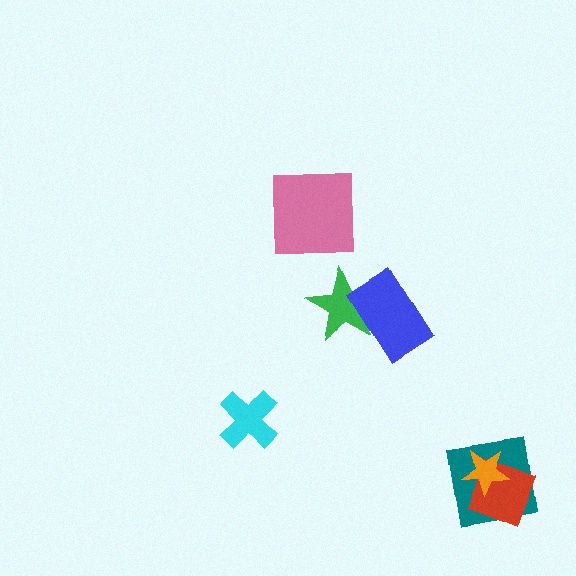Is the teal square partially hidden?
Yes, it is partially covered by another shape.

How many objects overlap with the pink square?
0 objects overlap with the pink square.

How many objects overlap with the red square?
2 objects overlap with the red square.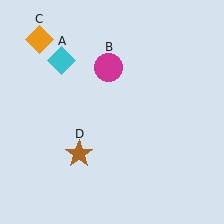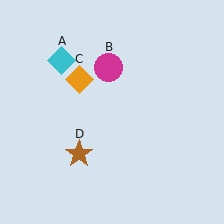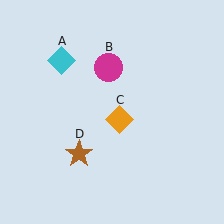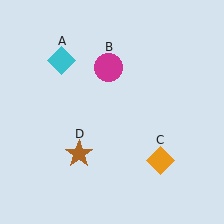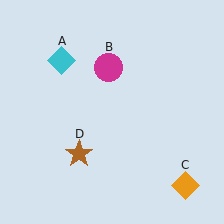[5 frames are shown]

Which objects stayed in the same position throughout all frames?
Cyan diamond (object A) and magenta circle (object B) and brown star (object D) remained stationary.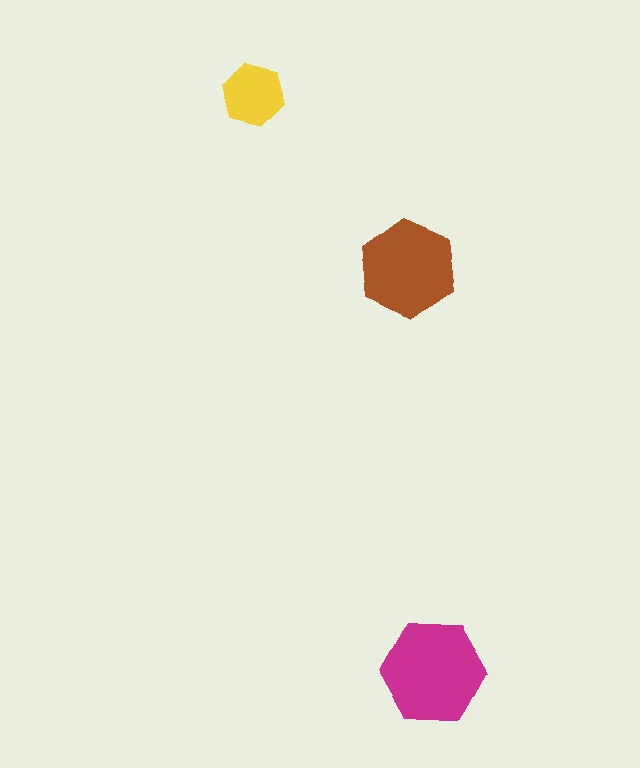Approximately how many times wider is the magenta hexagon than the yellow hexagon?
About 1.5 times wider.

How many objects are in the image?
There are 3 objects in the image.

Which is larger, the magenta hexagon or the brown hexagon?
The magenta one.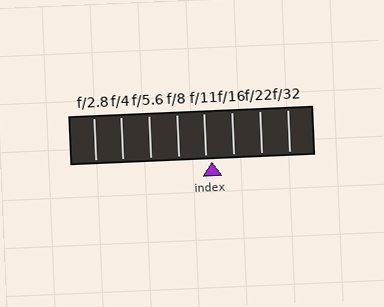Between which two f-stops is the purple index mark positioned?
The index mark is between f/11 and f/16.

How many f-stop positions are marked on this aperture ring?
There are 8 f-stop positions marked.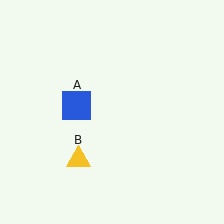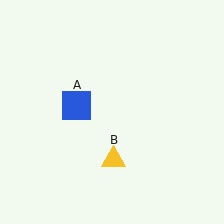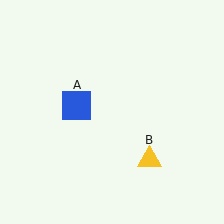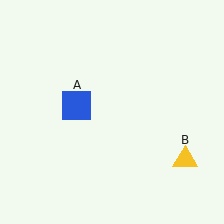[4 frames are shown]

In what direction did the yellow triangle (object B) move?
The yellow triangle (object B) moved right.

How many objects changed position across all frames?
1 object changed position: yellow triangle (object B).